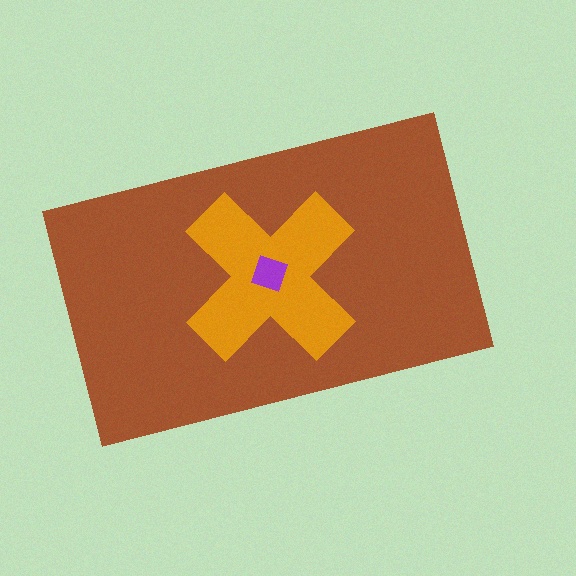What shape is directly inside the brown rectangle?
The orange cross.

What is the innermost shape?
The purple diamond.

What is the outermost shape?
The brown rectangle.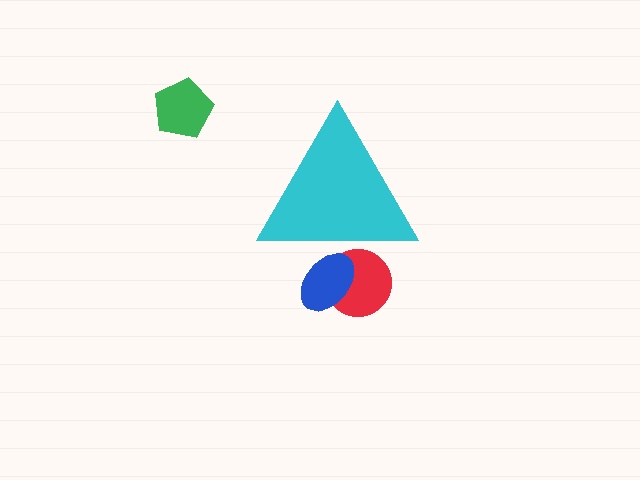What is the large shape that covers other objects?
A cyan triangle.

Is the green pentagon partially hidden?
No, the green pentagon is fully visible.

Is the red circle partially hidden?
Yes, the red circle is partially hidden behind the cyan triangle.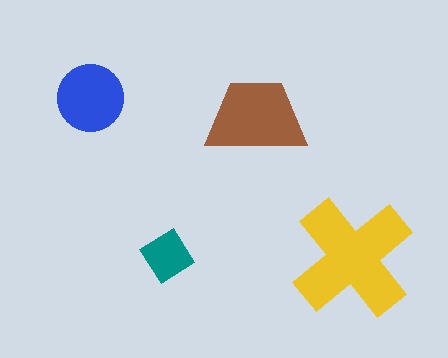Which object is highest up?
The blue circle is topmost.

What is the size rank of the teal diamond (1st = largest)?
4th.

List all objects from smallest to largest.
The teal diamond, the blue circle, the brown trapezoid, the yellow cross.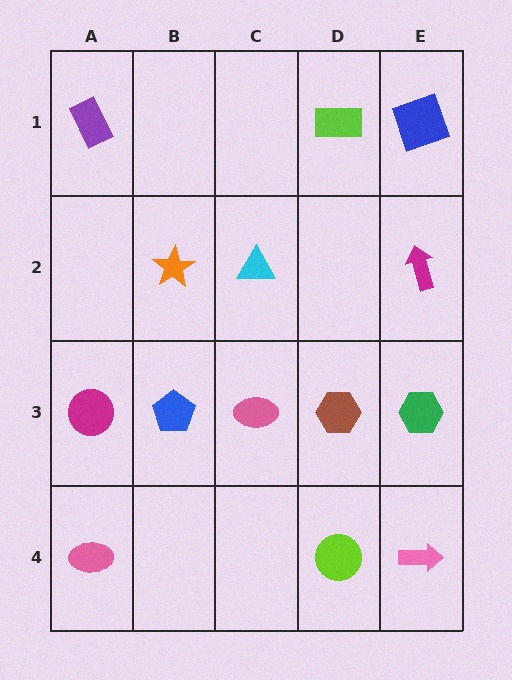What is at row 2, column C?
A cyan triangle.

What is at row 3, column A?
A magenta circle.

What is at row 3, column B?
A blue pentagon.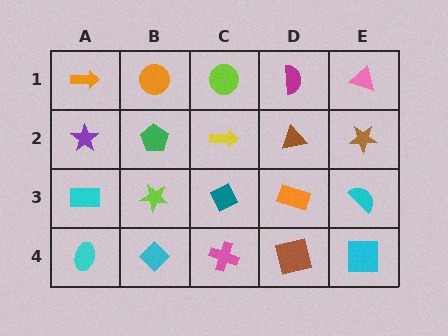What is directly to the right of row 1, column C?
A magenta semicircle.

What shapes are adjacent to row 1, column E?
A brown star (row 2, column E), a magenta semicircle (row 1, column D).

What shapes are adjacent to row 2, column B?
An orange circle (row 1, column B), a lime star (row 3, column B), a purple star (row 2, column A), a yellow arrow (row 2, column C).